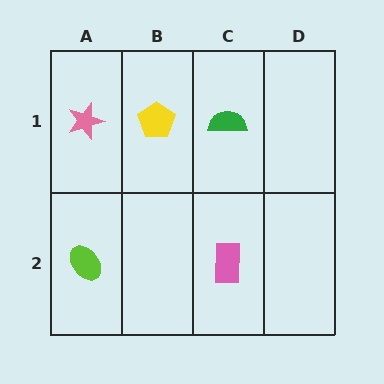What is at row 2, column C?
A pink rectangle.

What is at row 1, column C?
A green semicircle.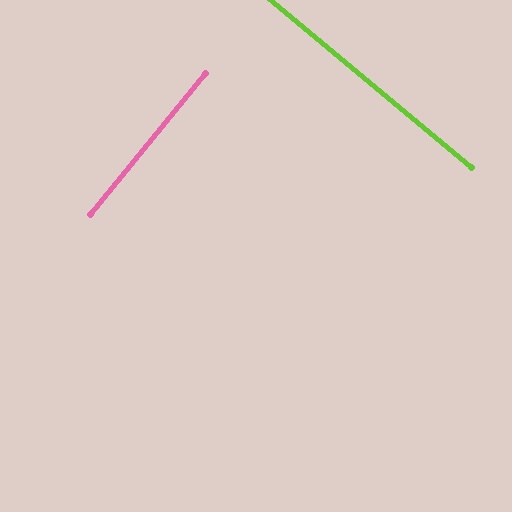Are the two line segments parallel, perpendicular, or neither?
Perpendicular — they meet at approximately 90°.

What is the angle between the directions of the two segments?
Approximately 90 degrees.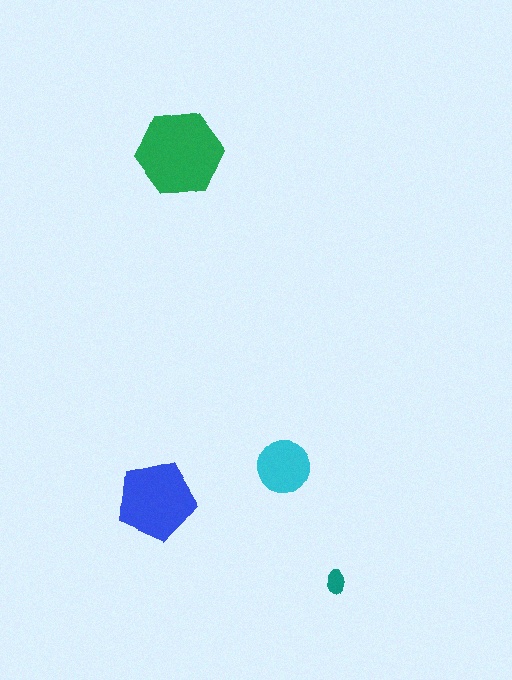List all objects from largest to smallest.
The green hexagon, the blue pentagon, the cyan circle, the teal ellipse.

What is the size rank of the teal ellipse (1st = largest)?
4th.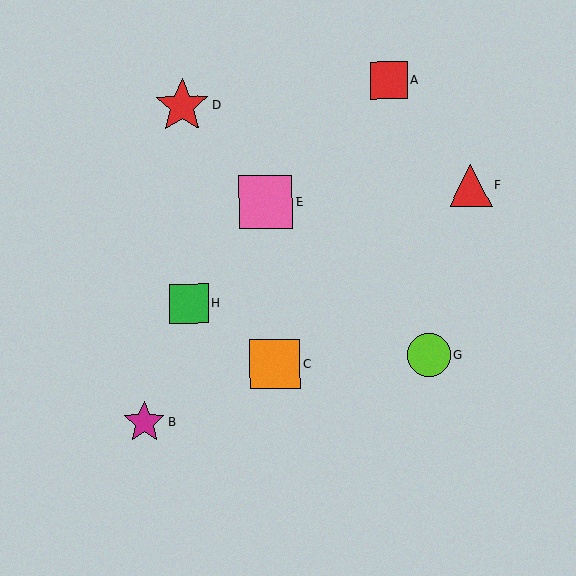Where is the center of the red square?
The center of the red square is at (389, 81).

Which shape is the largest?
The red star (labeled D) is the largest.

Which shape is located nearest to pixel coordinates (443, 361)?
The lime circle (labeled G) at (429, 355) is nearest to that location.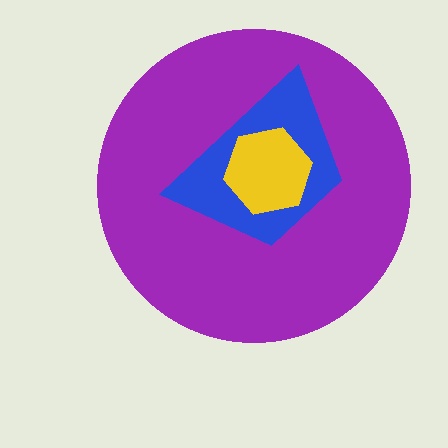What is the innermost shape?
The yellow hexagon.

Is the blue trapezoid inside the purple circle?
Yes.